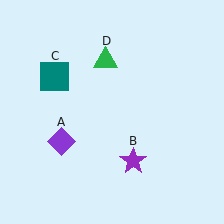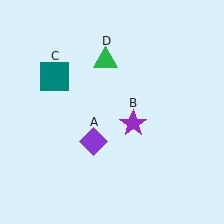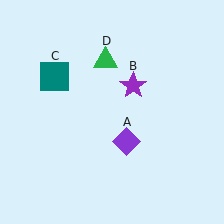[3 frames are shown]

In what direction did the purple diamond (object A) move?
The purple diamond (object A) moved right.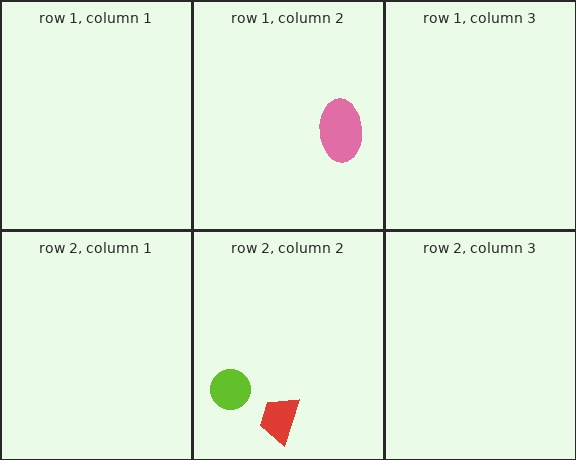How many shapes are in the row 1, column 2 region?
1.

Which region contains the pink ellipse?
The row 1, column 2 region.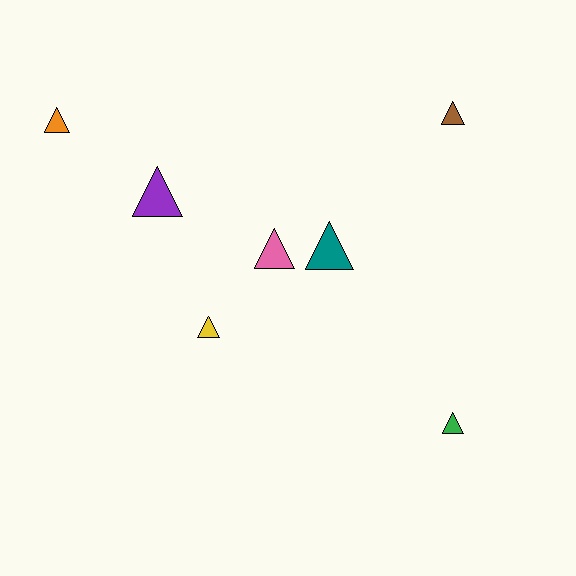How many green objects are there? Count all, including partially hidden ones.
There is 1 green object.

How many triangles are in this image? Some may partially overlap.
There are 7 triangles.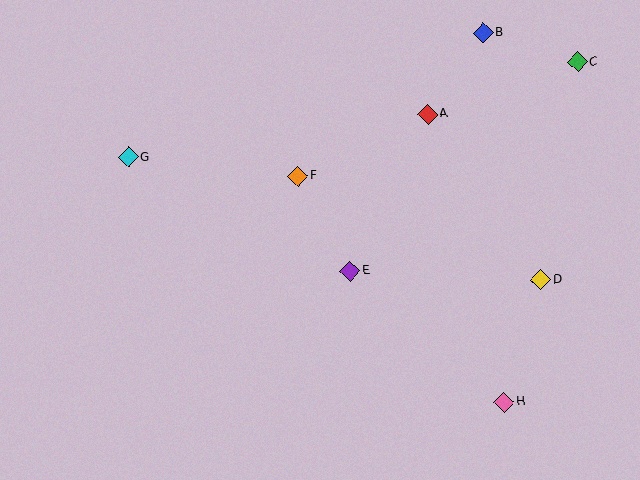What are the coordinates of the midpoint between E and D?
The midpoint between E and D is at (445, 275).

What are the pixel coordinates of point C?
Point C is at (578, 62).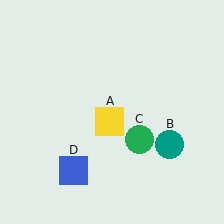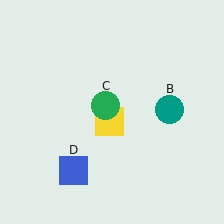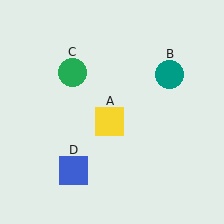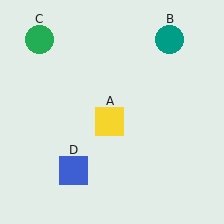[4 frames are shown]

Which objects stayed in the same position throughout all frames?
Yellow square (object A) and blue square (object D) remained stationary.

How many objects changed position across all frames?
2 objects changed position: teal circle (object B), green circle (object C).